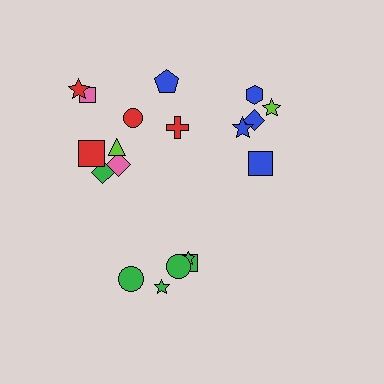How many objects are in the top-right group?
There are 6 objects.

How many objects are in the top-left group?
There are 8 objects.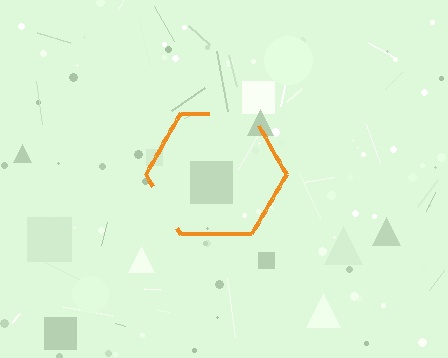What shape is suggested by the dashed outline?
The dashed outline suggests a hexagon.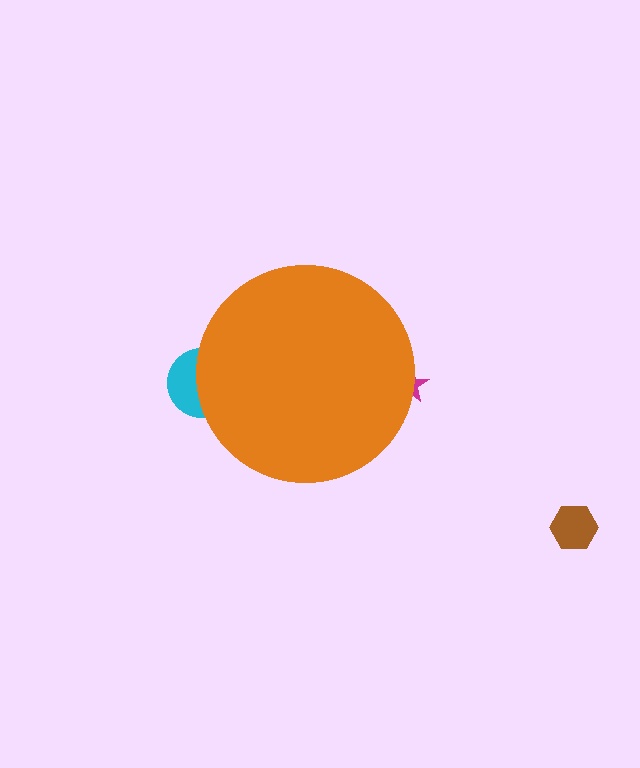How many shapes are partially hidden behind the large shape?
2 shapes are partially hidden.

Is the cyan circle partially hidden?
Yes, the cyan circle is partially hidden behind the orange circle.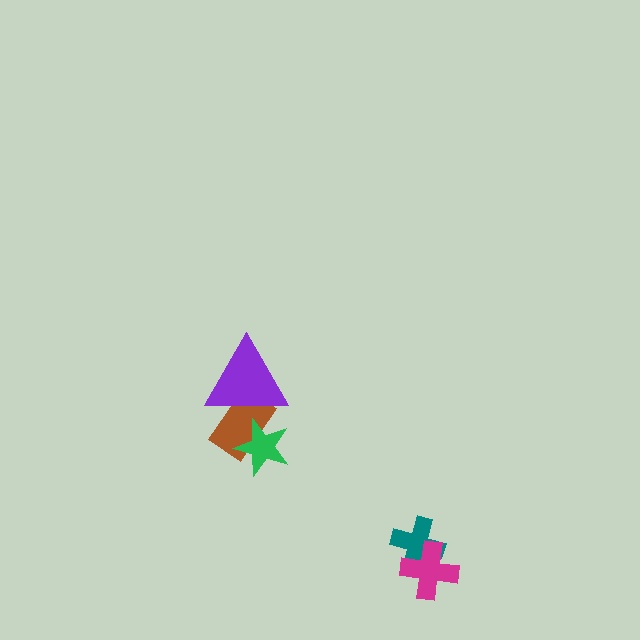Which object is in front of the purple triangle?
The green star is in front of the purple triangle.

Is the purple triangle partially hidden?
Yes, it is partially covered by another shape.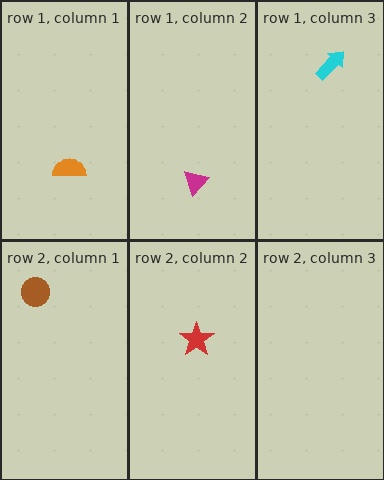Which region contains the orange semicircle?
The row 1, column 1 region.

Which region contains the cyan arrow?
The row 1, column 3 region.